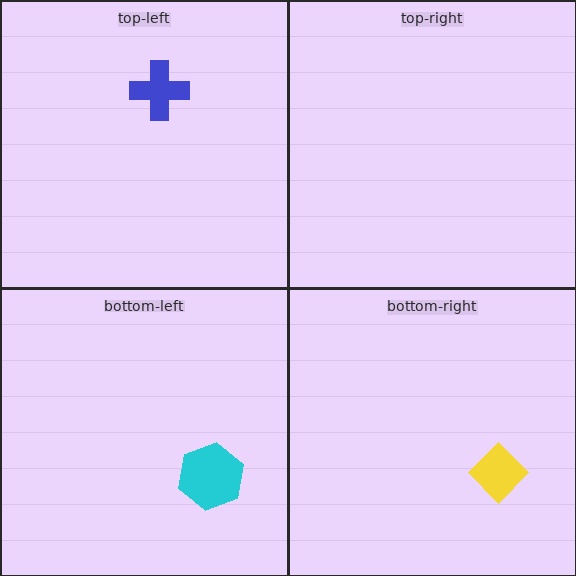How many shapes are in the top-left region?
1.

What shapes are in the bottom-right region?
The yellow diamond.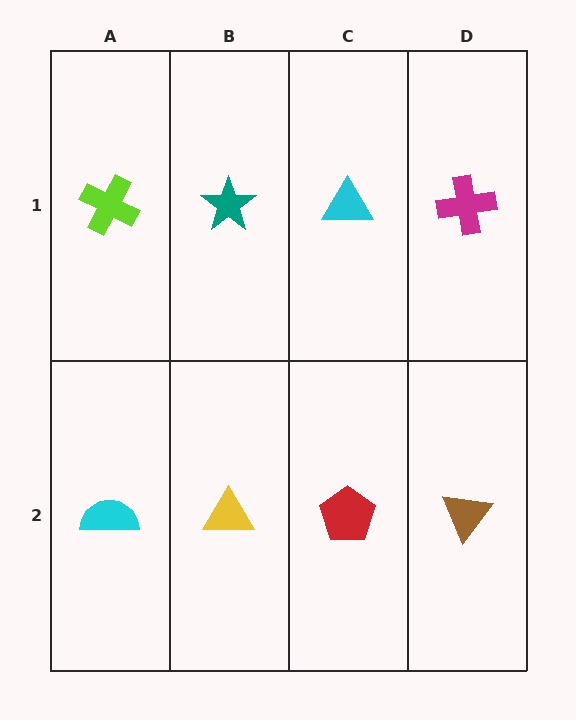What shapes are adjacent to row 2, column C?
A cyan triangle (row 1, column C), a yellow triangle (row 2, column B), a brown triangle (row 2, column D).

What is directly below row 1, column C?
A red pentagon.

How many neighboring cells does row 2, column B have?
3.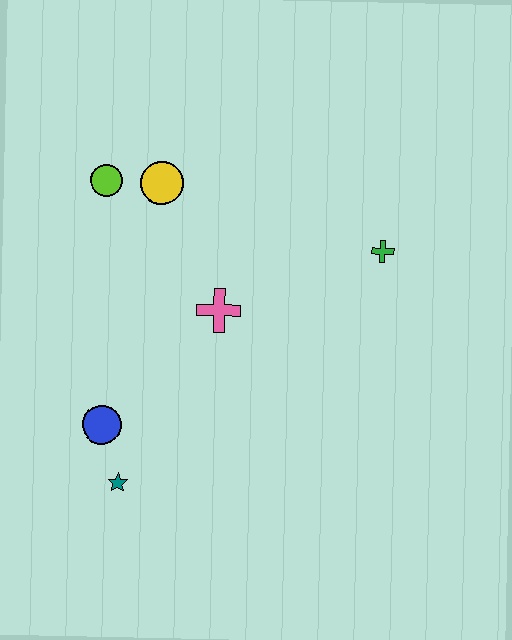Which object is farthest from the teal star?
The green cross is farthest from the teal star.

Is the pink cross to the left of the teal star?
No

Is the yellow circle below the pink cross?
No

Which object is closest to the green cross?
The pink cross is closest to the green cross.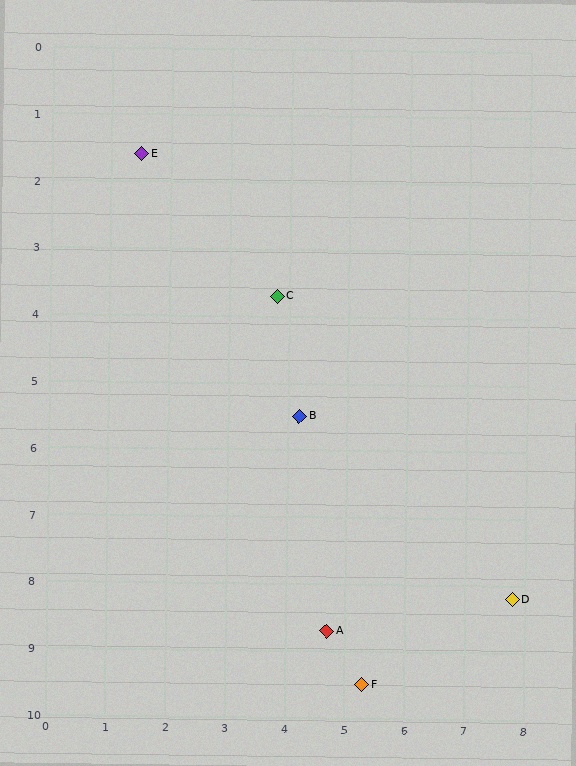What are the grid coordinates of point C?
Point C is at approximately (3.8, 3.7).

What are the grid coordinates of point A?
Point A is at approximately (4.7, 8.7).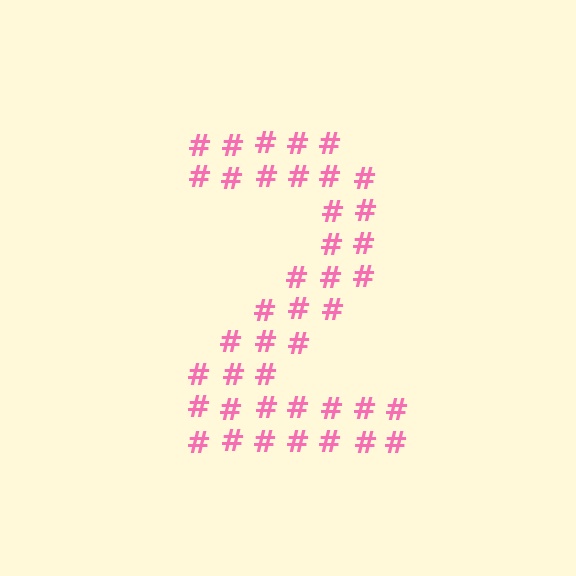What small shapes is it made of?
It is made of small hash symbols.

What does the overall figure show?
The overall figure shows the digit 2.